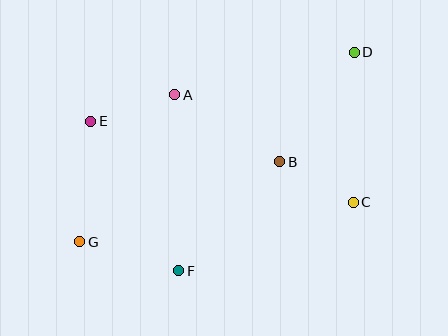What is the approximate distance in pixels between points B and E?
The distance between B and E is approximately 193 pixels.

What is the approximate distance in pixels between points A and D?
The distance between A and D is approximately 185 pixels.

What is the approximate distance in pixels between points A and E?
The distance between A and E is approximately 88 pixels.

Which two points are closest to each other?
Points B and C are closest to each other.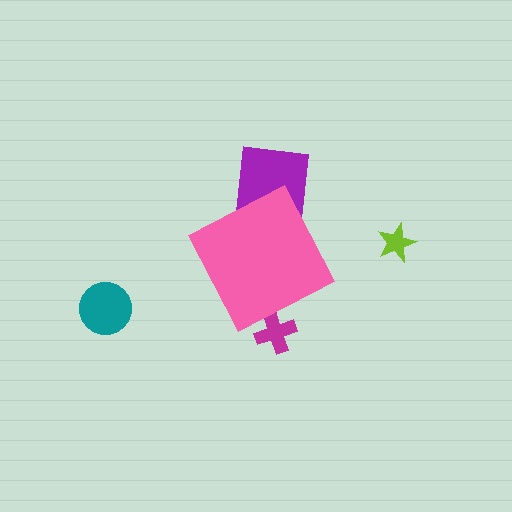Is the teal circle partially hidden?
No, the teal circle is fully visible.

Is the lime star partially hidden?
No, the lime star is fully visible.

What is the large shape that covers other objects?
A pink diamond.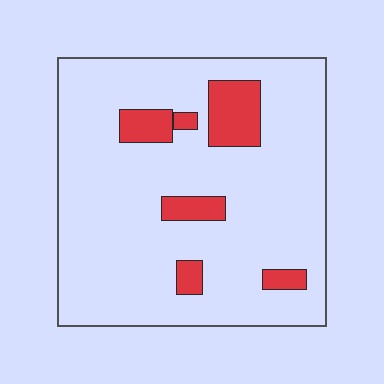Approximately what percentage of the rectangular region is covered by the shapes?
Approximately 15%.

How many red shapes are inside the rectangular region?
6.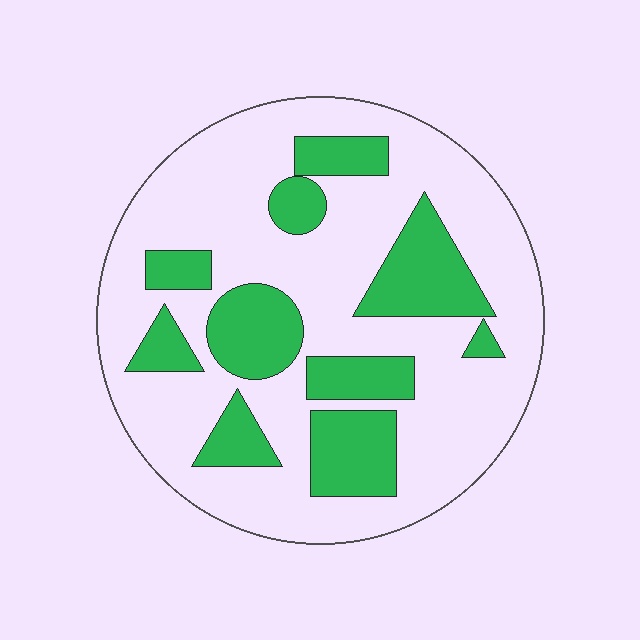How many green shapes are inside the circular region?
10.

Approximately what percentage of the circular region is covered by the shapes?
Approximately 30%.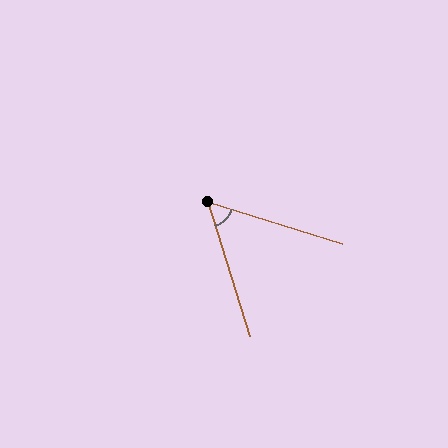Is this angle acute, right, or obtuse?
It is acute.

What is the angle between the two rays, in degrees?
Approximately 56 degrees.